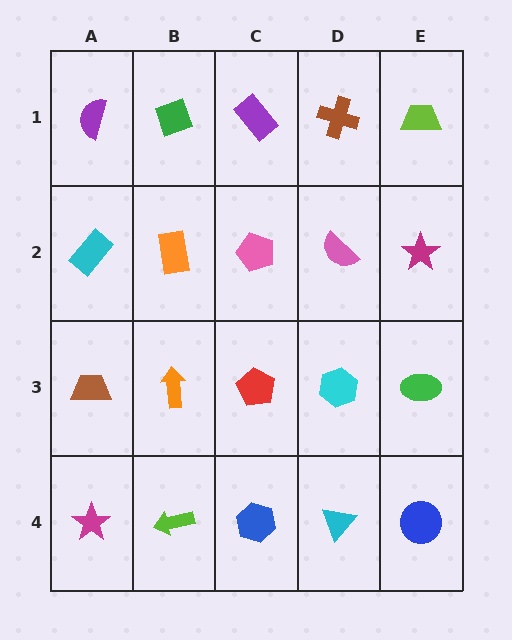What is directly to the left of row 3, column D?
A red pentagon.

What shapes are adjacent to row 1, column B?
An orange rectangle (row 2, column B), a purple semicircle (row 1, column A), a purple rectangle (row 1, column C).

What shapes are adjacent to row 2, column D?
A brown cross (row 1, column D), a cyan hexagon (row 3, column D), a pink pentagon (row 2, column C), a magenta star (row 2, column E).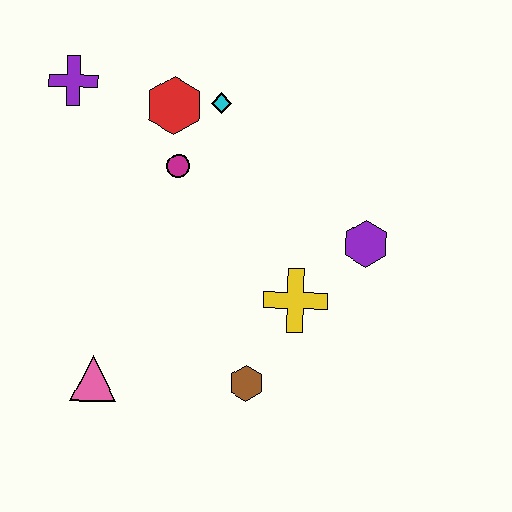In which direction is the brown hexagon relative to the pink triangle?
The brown hexagon is to the right of the pink triangle.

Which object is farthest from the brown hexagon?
The purple cross is farthest from the brown hexagon.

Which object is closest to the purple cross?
The red hexagon is closest to the purple cross.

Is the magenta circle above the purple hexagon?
Yes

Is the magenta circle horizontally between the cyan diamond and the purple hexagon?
No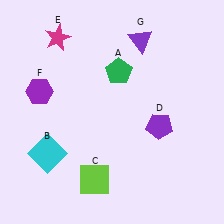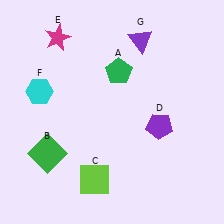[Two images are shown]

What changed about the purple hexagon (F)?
In Image 1, F is purple. In Image 2, it changed to cyan.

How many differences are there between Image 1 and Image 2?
There are 2 differences between the two images.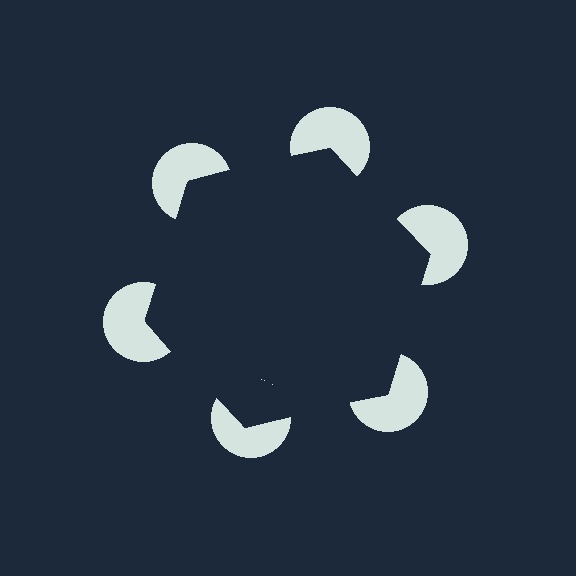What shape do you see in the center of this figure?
An illusory hexagon — its edges are inferred from the aligned wedge cuts in the pac-man discs, not physically drawn.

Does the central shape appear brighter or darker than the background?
It typically appears slightly darker than the background, even though no actual brightness change is drawn.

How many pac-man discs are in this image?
There are 6 — one at each vertex of the illusory hexagon.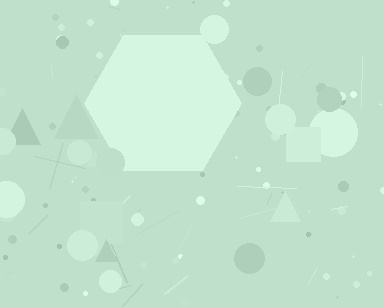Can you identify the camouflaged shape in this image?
The camouflaged shape is a hexagon.